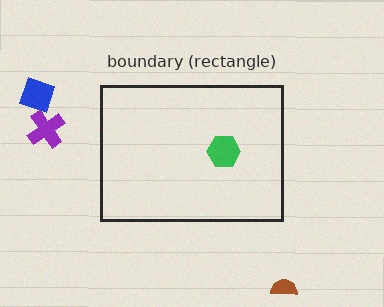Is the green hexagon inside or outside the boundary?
Inside.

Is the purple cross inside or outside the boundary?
Outside.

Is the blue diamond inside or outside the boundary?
Outside.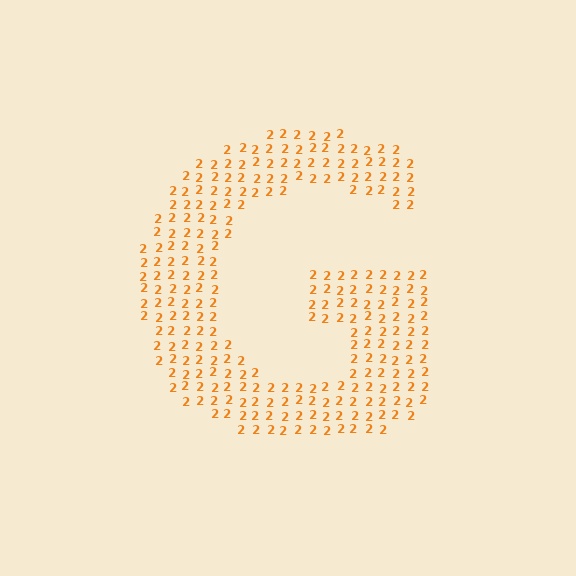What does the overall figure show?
The overall figure shows the letter G.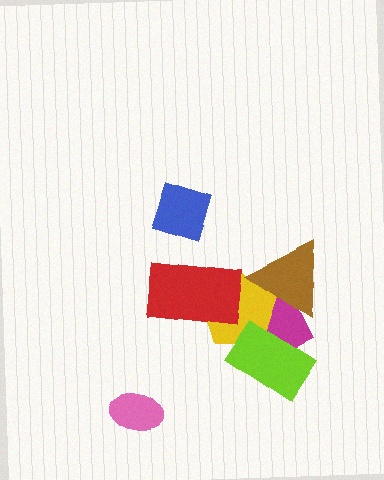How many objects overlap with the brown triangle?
2 objects overlap with the brown triangle.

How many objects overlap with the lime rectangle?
2 objects overlap with the lime rectangle.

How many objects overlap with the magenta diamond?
4 objects overlap with the magenta diamond.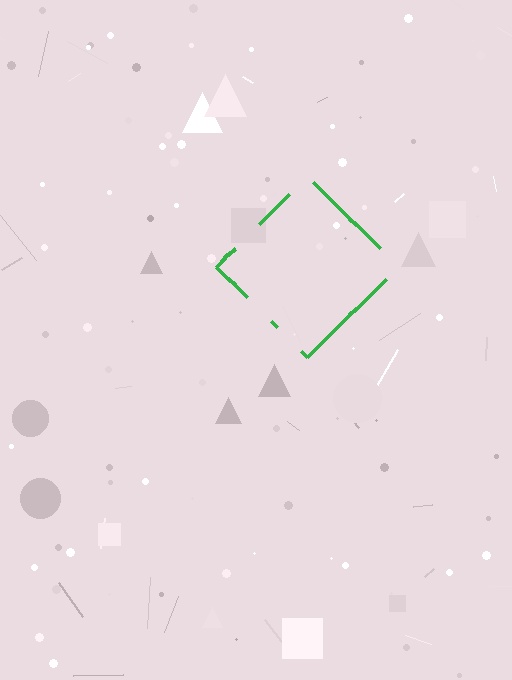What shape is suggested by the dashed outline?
The dashed outline suggests a diamond.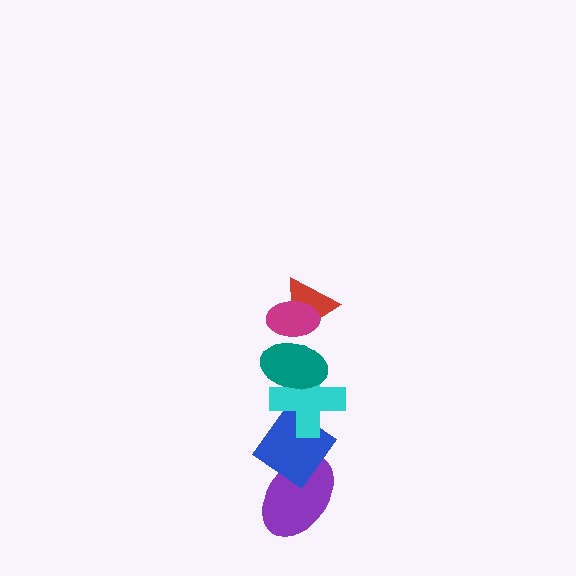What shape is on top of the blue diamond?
The cyan cross is on top of the blue diamond.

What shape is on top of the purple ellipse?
The blue diamond is on top of the purple ellipse.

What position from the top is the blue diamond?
The blue diamond is 5th from the top.